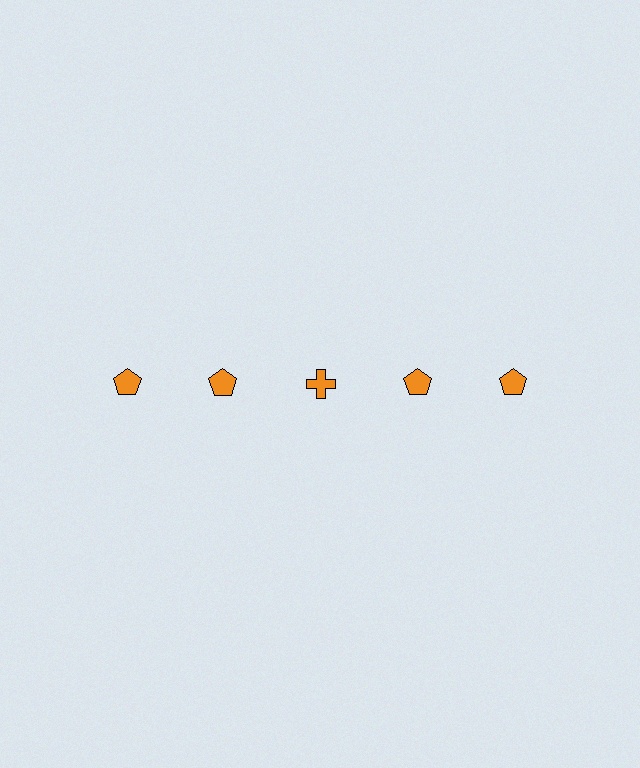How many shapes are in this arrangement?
There are 5 shapes arranged in a grid pattern.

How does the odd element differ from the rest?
It has a different shape: cross instead of pentagon.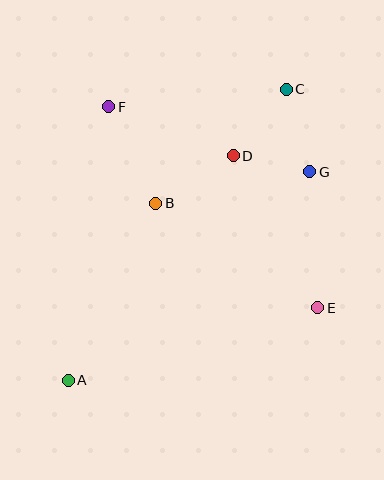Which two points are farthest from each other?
Points A and C are farthest from each other.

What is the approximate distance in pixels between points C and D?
The distance between C and D is approximately 85 pixels.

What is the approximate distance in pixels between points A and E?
The distance between A and E is approximately 260 pixels.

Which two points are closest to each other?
Points D and G are closest to each other.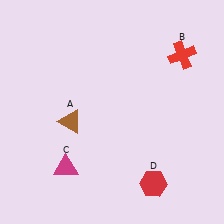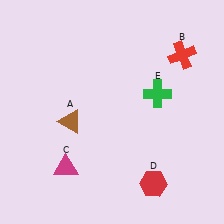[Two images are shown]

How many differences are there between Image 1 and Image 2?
There is 1 difference between the two images.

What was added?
A green cross (E) was added in Image 2.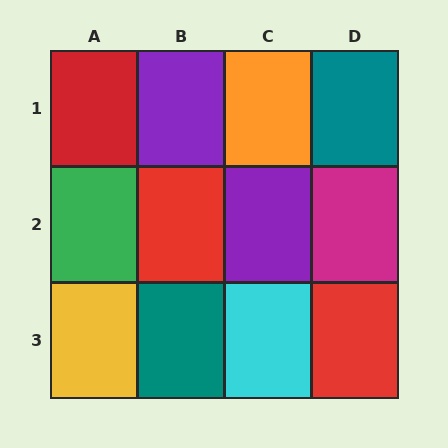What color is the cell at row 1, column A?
Red.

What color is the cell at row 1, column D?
Teal.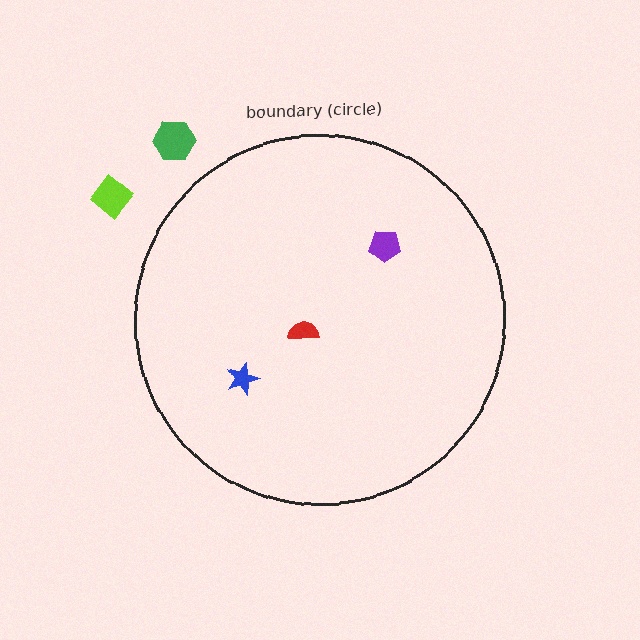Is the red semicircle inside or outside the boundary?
Inside.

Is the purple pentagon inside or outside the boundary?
Inside.